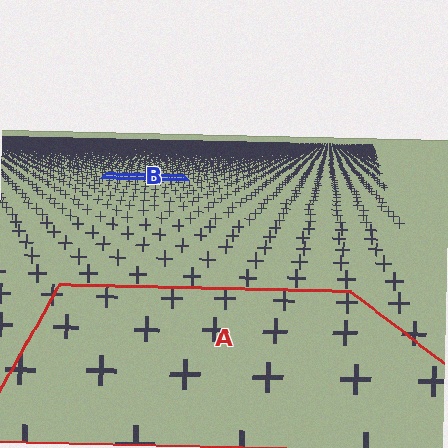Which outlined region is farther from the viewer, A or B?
Region B is farther from the viewer — the texture elements inside it appear smaller and more densely packed.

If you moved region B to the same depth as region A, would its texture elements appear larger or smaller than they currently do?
They would appear larger. At a closer depth, the same texture elements are projected at a bigger on-screen size.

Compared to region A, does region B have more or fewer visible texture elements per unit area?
Region B has more texture elements per unit area — they are packed more densely because it is farther away.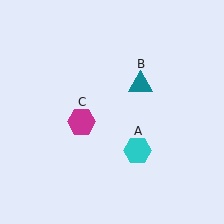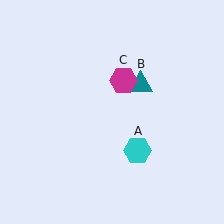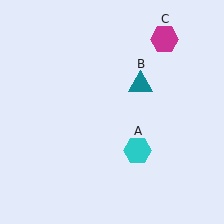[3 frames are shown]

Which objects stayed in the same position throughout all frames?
Cyan hexagon (object A) and teal triangle (object B) remained stationary.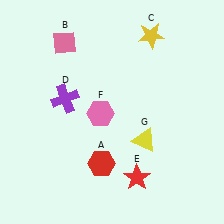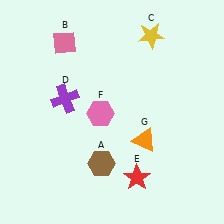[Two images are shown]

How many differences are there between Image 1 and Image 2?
There are 2 differences between the two images.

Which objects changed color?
A changed from red to brown. G changed from yellow to orange.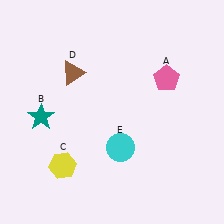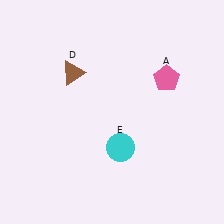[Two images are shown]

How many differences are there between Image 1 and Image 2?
There are 2 differences between the two images.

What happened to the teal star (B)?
The teal star (B) was removed in Image 2. It was in the bottom-left area of Image 1.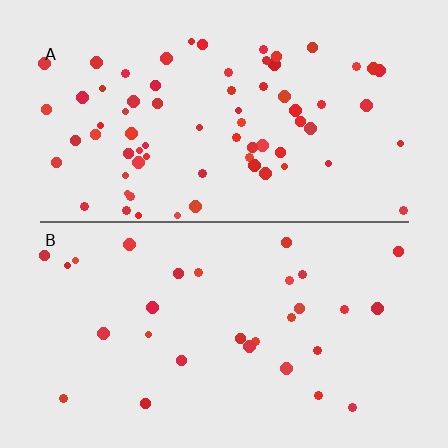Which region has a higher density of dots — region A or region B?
A (the top).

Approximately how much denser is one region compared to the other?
Approximately 2.4× — region A over region B.